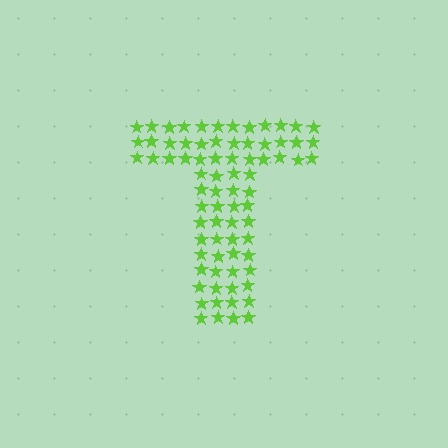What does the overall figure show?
The overall figure shows the letter T.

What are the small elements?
The small elements are stars.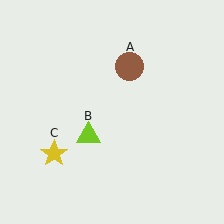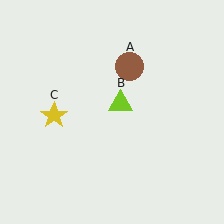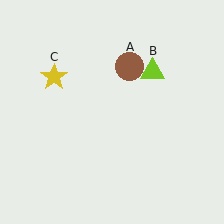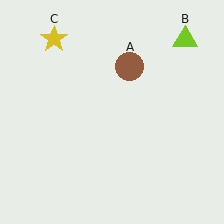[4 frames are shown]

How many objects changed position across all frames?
2 objects changed position: lime triangle (object B), yellow star (object C).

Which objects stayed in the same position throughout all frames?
Brown circle (object A) remained stationary.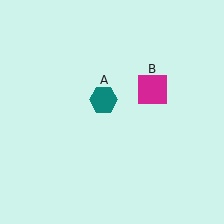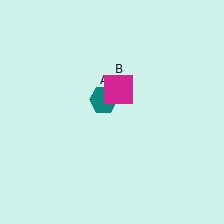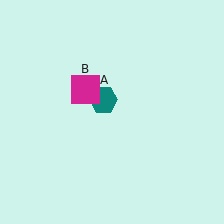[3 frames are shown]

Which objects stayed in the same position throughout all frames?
Teal hexagon (object A) remained stationary.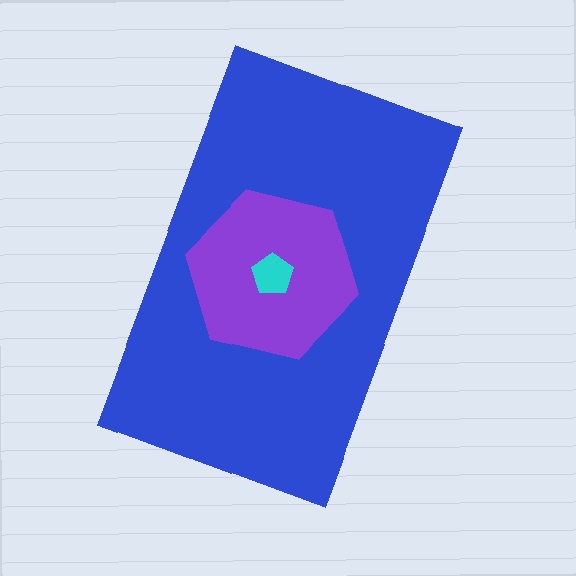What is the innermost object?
The cyan pentagon.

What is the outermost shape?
The blue rectangle.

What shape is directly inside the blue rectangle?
The purple hexagon.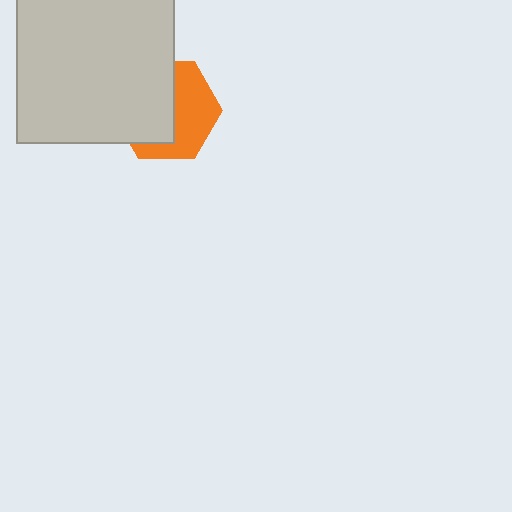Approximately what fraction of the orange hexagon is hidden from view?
Roughly 53% of the orange hexagon is hidden behind the light gray square.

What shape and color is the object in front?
The object in front is a light gray square.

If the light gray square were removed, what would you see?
You would see the complete orange hexagon.